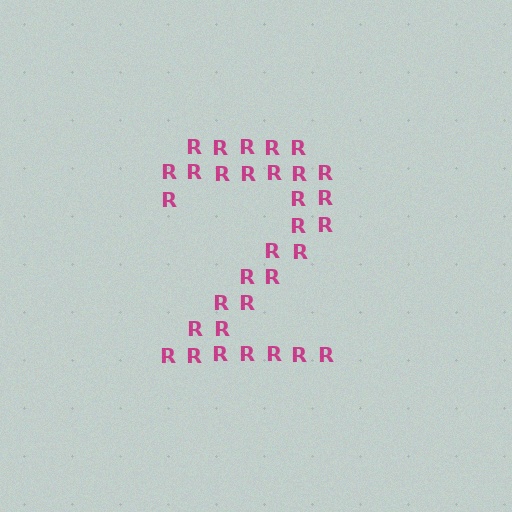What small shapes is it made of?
It is made of small letter R's.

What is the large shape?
The large shape is the digit 2.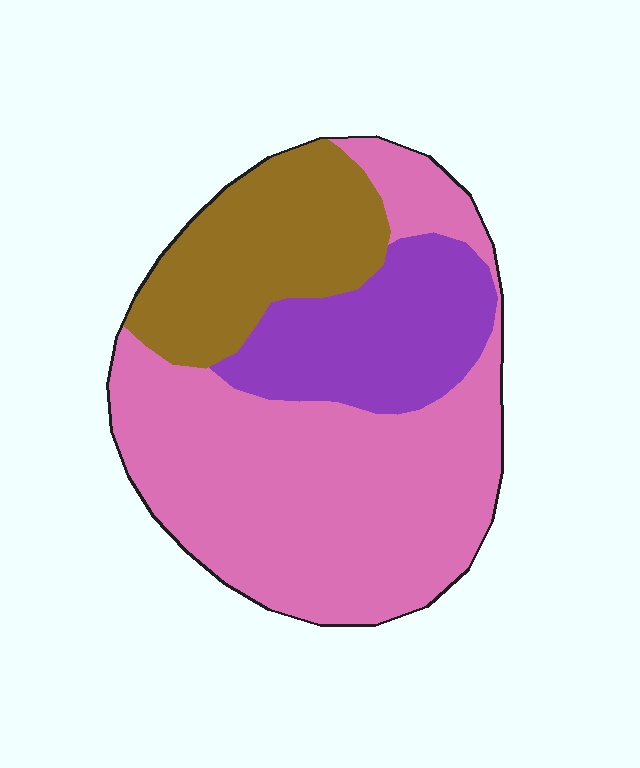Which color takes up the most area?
Pink, at roughly 55%.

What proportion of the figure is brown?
Brown covers 23% of the figure.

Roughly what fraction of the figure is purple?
Purple covers roughly 20% of the figure.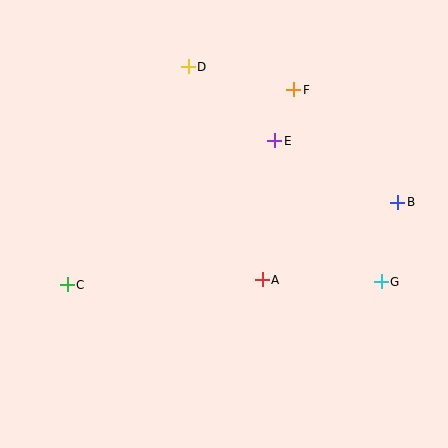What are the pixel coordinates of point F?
Point F is at (294, 90).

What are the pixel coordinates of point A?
Point A is at (262, 280).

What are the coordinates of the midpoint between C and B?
The midpoint between C and B is at (232, 243).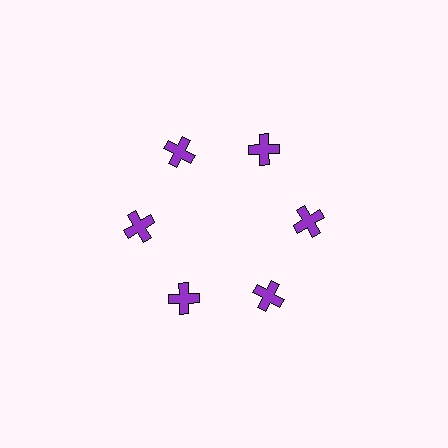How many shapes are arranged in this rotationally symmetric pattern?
There are 6 shapes, arranged in 6 groups of 1.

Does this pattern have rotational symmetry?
Yes, this pattern has 6-fold rotational symmetry. It looks the same after rotating 60 degrees around the center.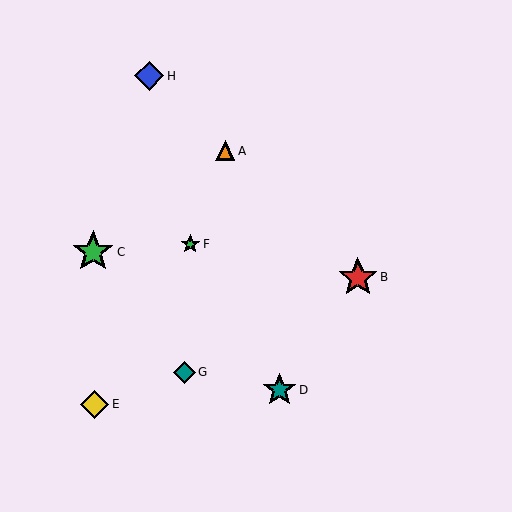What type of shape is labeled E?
Shape E is a yellow diamond.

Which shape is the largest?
The green star (labeled C) is the largest.